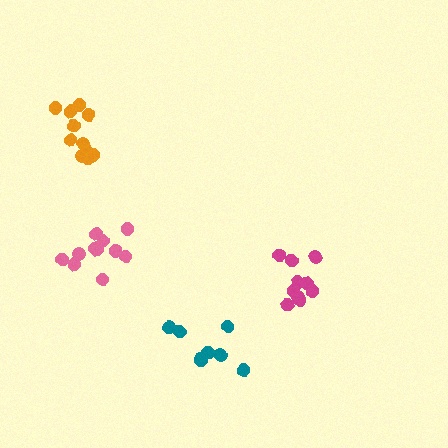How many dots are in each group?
Group 1: 8 dots, Group 2: 11 dots, Group 3: 11 dots, Group 4: 10 dots (40 total).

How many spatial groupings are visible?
There are 4 spatial groupings.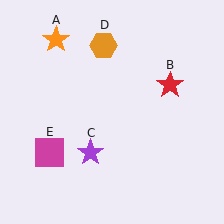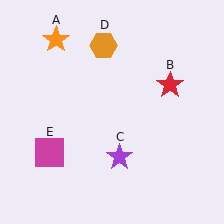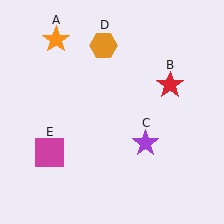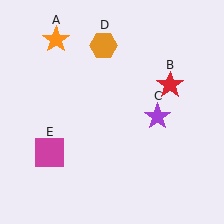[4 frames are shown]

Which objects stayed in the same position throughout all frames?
Orange star (object A) and red star (object B) and orange hexagon (object D) and magenta square (object E) remained stationary.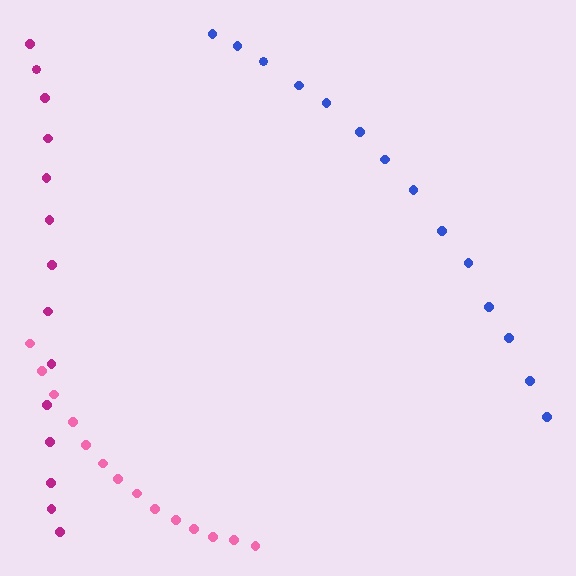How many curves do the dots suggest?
There are 3 distinct paths.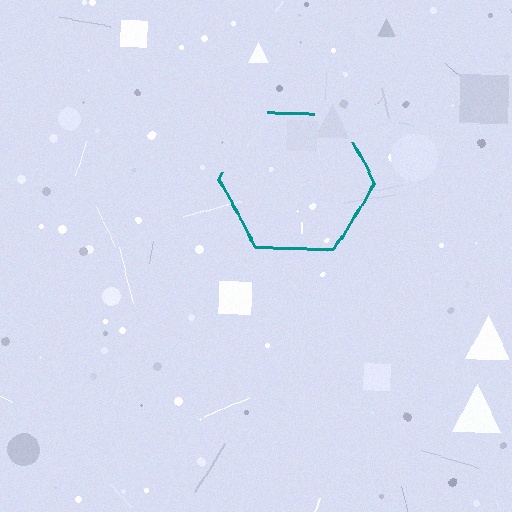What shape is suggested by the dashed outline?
The dashed outline suggests a hexagon.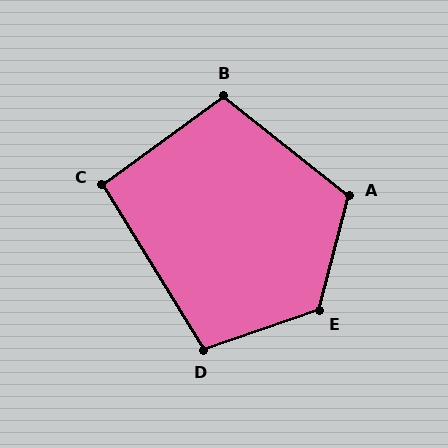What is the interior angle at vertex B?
Approximately 105 degrees (obtuse).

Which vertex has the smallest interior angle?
C, at approximately 95 degrees.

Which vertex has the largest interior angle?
E, at approximately 124 degrees.